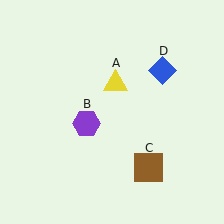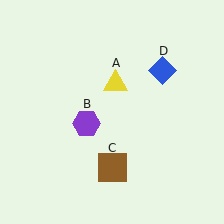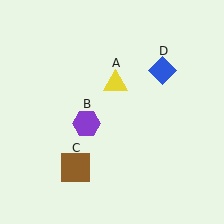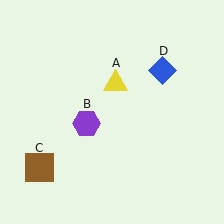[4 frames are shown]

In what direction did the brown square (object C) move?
The brown square (object C) moved left.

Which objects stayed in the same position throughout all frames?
Yellow triangle (object A) and purple hexagon (object B) and blue diamond (object D) remained stationary.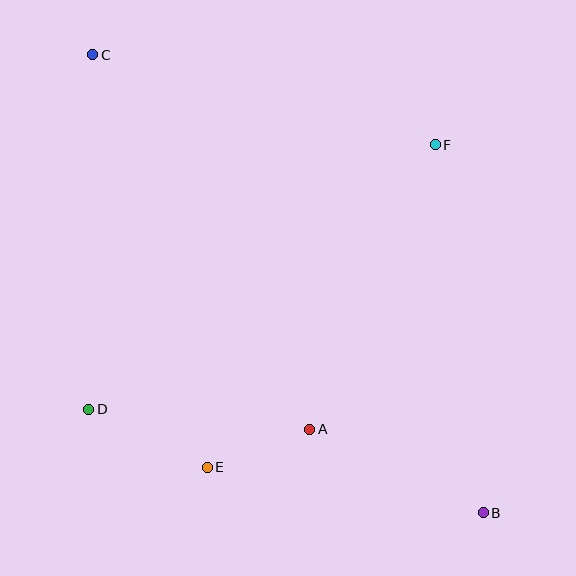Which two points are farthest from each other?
Points B and C are farthest from each other.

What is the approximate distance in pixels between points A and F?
The distance between A and F is approximately 311 pixels.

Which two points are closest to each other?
Points A and E are closest to each other.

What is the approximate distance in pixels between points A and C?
The distance between A and C is approximately 433 pixels.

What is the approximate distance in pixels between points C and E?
The distance between C and E is approximately 428 pixels.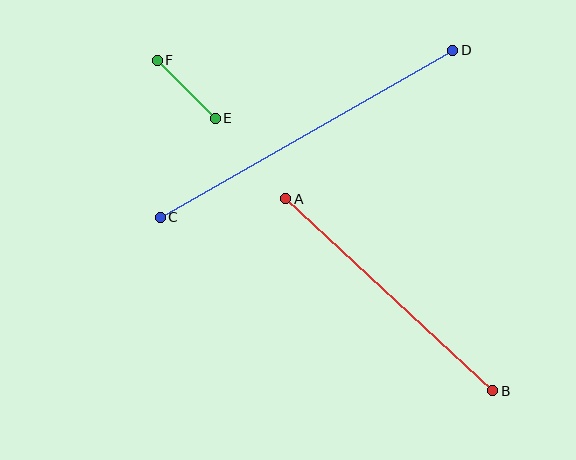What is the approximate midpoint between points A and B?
The midpoint is at approximately (389, 295) pixels.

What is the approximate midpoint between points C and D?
The midpoint is at approximately (306, 134) pixels.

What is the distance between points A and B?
The distance is approximately 282 pixels.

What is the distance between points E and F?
The distance is approximately 82 pixels.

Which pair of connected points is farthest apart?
Points C and D are farthest apart.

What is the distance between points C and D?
The distance is approximately 337 pixels.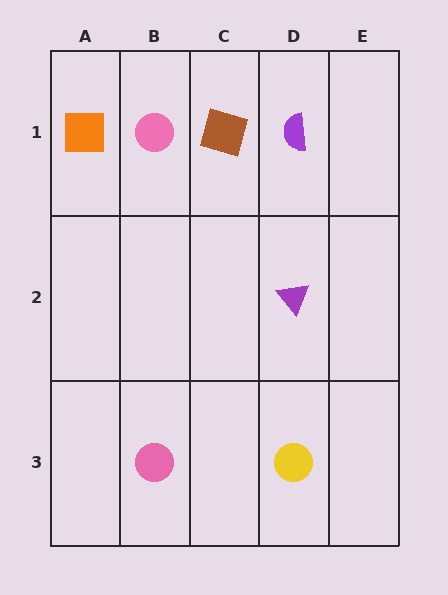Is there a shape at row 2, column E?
No, that cell is empty.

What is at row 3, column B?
A pink circle.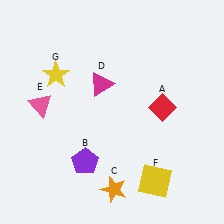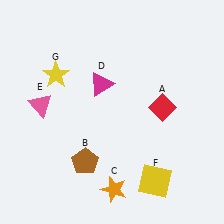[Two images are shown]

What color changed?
The pentagon (B) changed from purple in Image 1 to brown in Image 2.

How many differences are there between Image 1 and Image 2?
There is 1 difference between the two images.